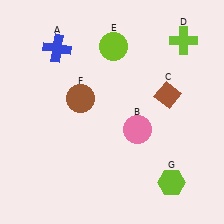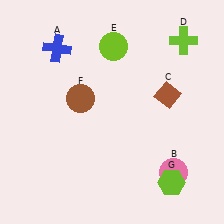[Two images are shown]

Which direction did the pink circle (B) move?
The pink circle (B) moved down.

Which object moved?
The pink circle (B) moved down.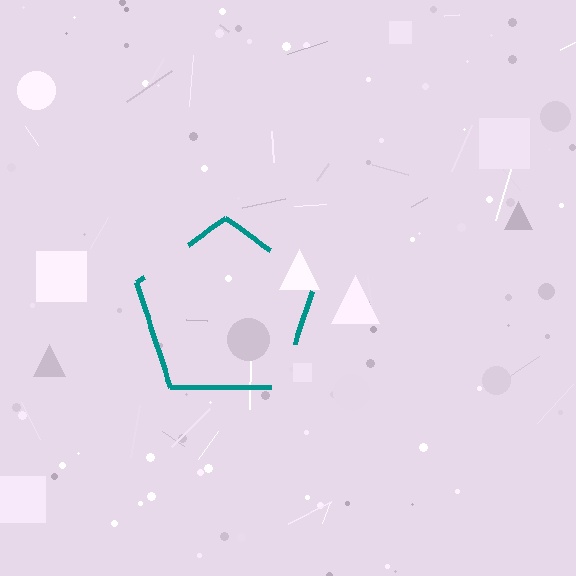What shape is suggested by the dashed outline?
The dashed outline suggests a pentagon.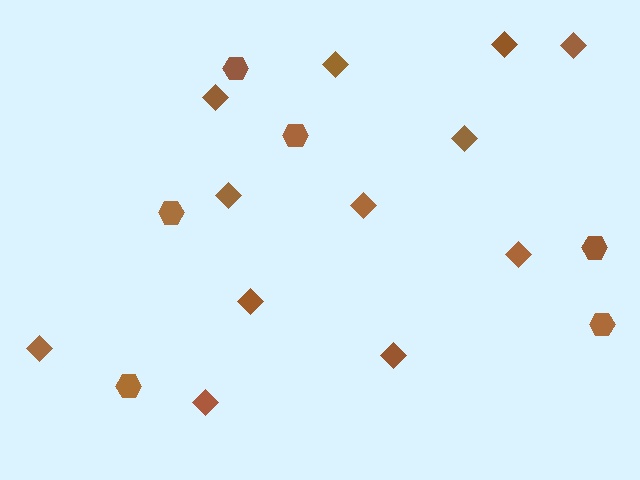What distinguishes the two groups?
There are 2 groups: one group of diamonds (12) and one group of hexagons (6).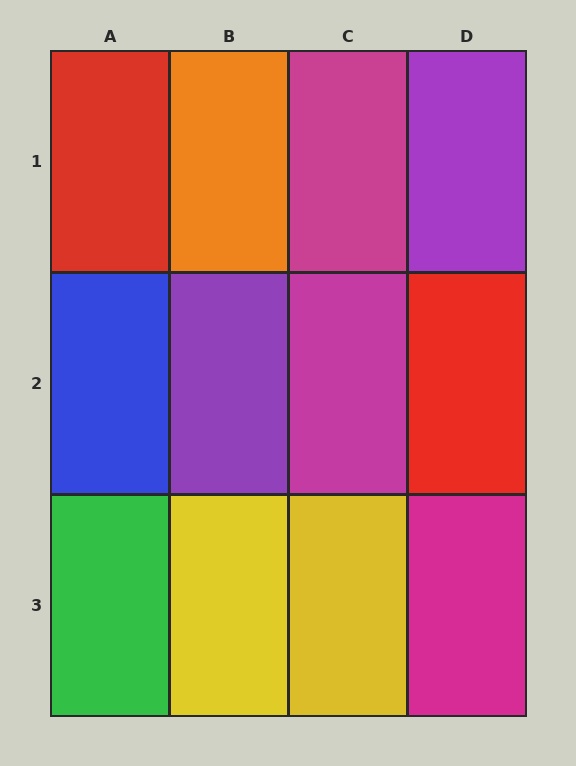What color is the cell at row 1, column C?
Magenta.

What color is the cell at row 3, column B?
Yellow.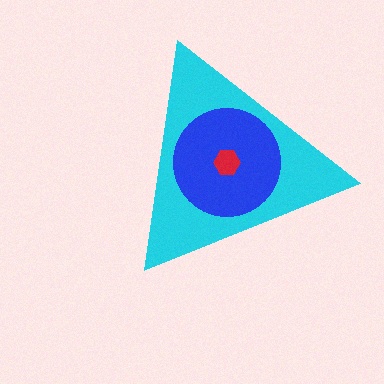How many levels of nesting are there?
3.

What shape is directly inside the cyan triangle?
The blue circle.